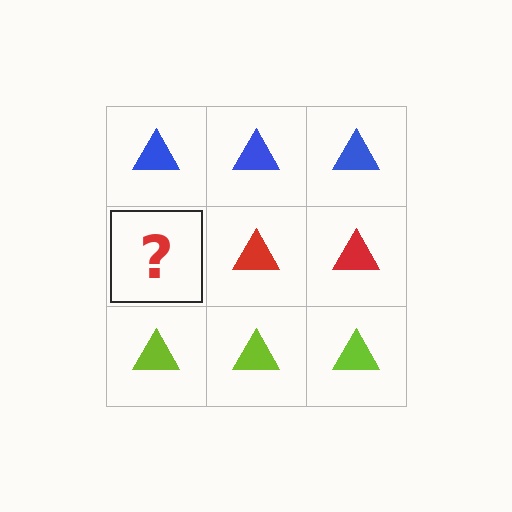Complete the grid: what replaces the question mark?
The question mark should be replaced with a red triangle.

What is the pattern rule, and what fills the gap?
The rule is that each row has a consistent color. The gap should be filled with a red triangle.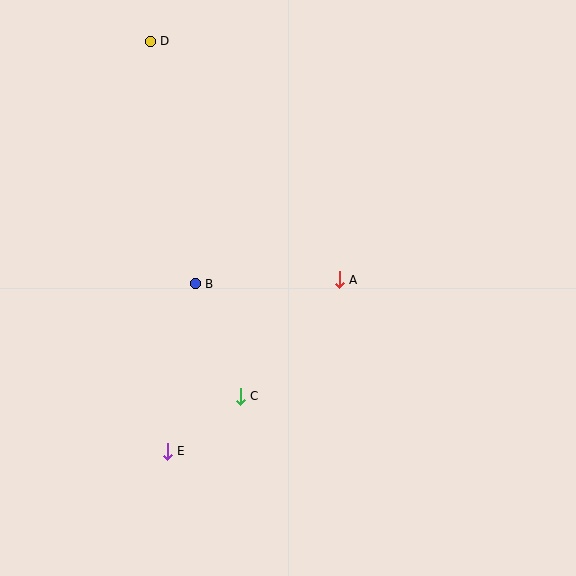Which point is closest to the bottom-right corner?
Point A is closest to the bottom-right corner.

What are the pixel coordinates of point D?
Point D is at (150, 41).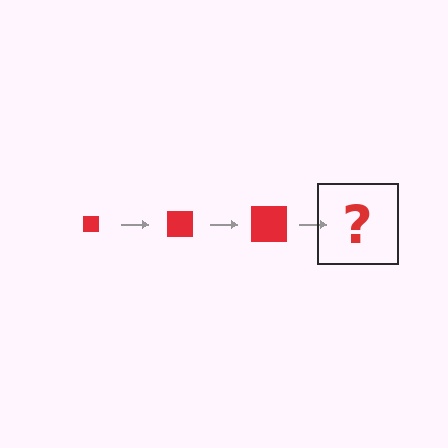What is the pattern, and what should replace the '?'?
The pattern is that the square gets progressively larger each step. The '?' should be a red square, larger than the previous one.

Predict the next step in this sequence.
The next step is a red square, larger than the previous one.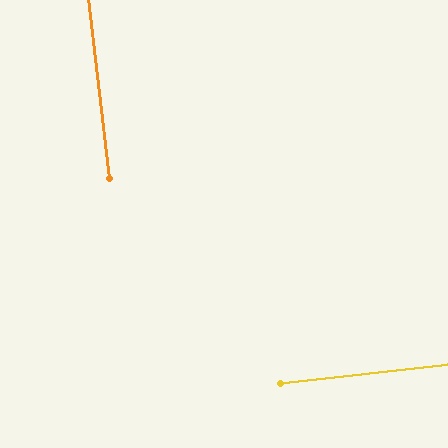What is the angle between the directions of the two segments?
Approximately 90 degrees.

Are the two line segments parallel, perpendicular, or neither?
Perpendicular — they meet at approximately 90°.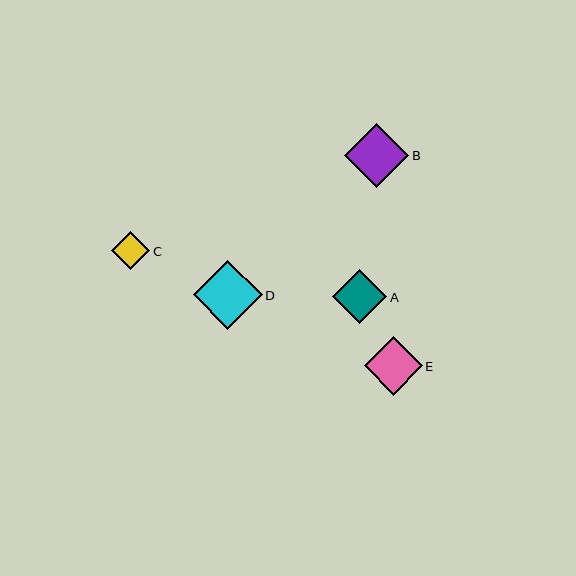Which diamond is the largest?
Diamond D is the largest with a size of approximately 69 pixels.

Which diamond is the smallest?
Diamond C is the smallest with a size of approximately 38 pixels.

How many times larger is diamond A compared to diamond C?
Diamond A is approximately 1.4 times the size of diamond C.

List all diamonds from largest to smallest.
From largest to smallest: D, B, E, A, C.